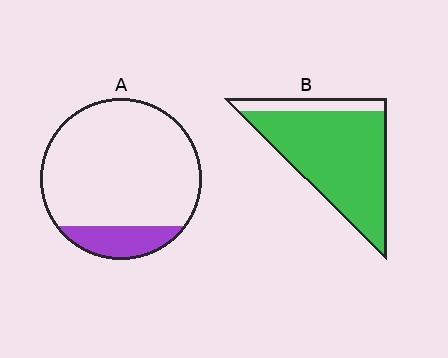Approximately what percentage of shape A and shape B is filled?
A is approximately 15% and B is approximately 85%.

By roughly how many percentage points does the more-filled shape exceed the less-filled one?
By roughly 70 percentage points (B over A).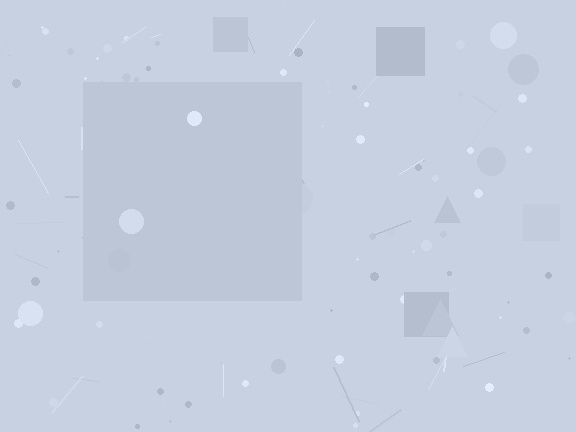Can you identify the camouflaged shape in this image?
The camouflaged shape is a square.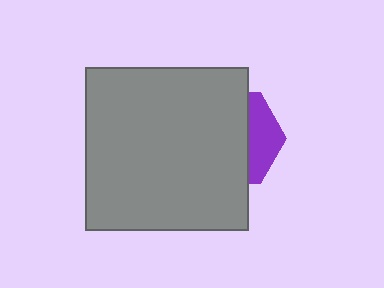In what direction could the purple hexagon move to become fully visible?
The purple hexagon could move right. That would shift it out from behind the gray square entirely.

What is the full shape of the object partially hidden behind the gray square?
The partially hidden object is a purple hexagon.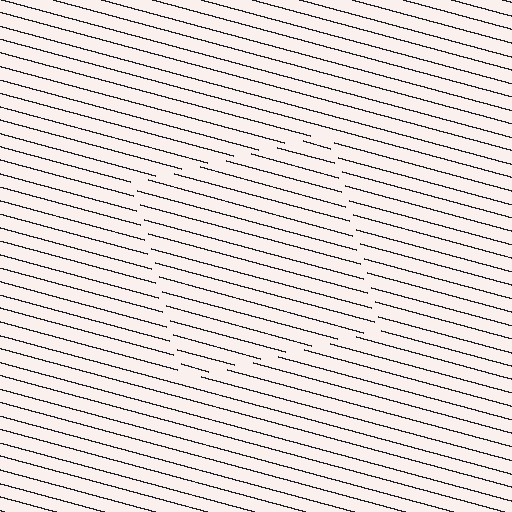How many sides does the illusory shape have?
4 sides — the line-ends trace a square.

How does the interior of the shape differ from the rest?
The interior of the shape contains the same grating, shifted by half a period — the contour is defined by the phase discontinuity where line-ends from the inner and outer gratings abut.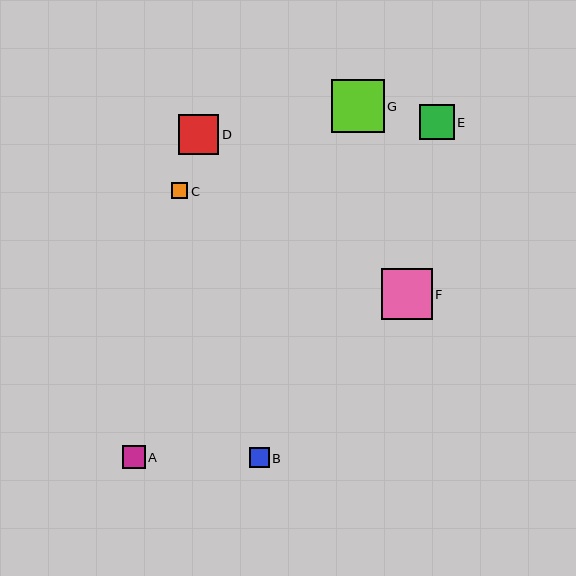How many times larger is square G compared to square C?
Square G is approximately 3.3 times the size of square C.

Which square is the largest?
Square G is the largest with a size of approximately 53 pixels.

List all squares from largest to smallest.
From largest to smallest: G, F, D, E, A, B, C.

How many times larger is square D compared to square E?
Square D is approximately 1.1 times the size of square E.